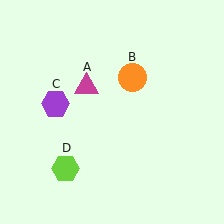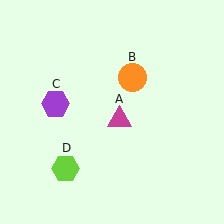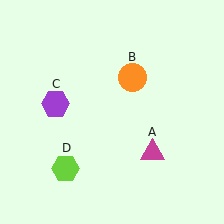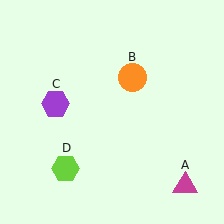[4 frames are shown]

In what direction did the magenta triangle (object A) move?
The magenta triangle (object A) moved down and to the right.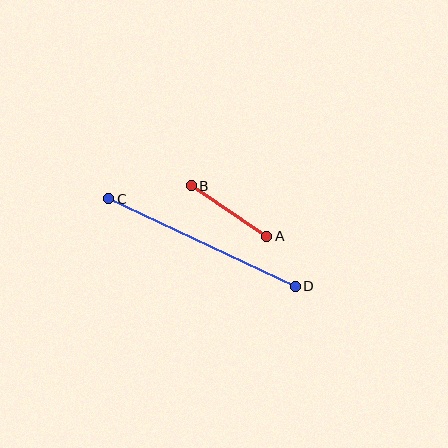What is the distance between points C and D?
The distance is approximately 206 pixels.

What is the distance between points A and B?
The distance is approximately 91 pixels.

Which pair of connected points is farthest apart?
Points C and D are farthest apart.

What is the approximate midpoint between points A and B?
The midpoint is at approximately (229, 211) pixels.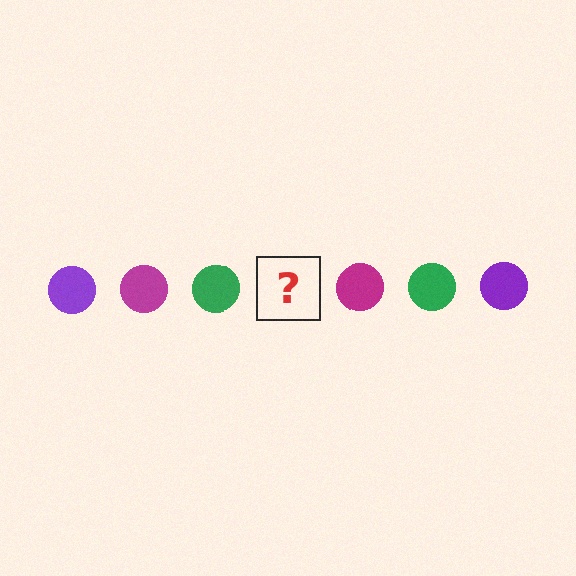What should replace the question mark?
The question mark should be replaced with a purple circle.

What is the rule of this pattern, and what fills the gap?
The rule is that the pattern cycles through purple, magenta, green circles. The gap should be filled with a purple circle.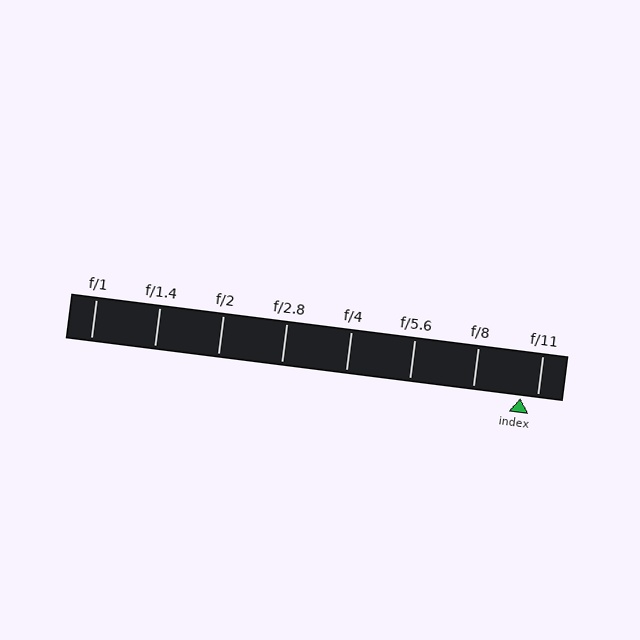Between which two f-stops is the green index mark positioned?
The index mark is between f/8 and f/11.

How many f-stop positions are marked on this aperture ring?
There are 8 f-stop positions marked.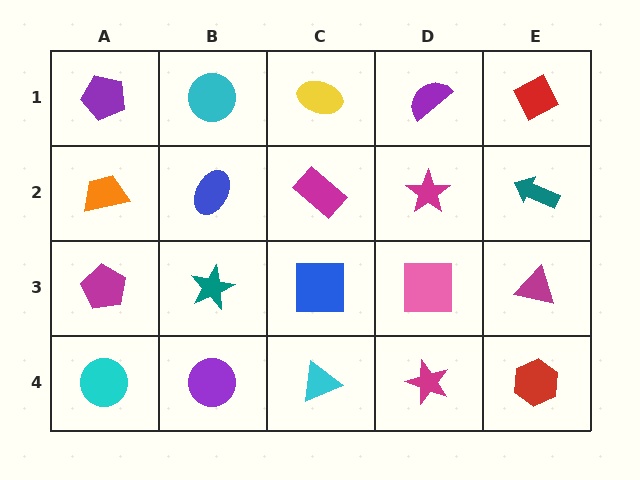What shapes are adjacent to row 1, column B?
A blue ellipse (row 2, column B), a purple pentagon (row 1, column A), a yellow ellipse (row 1, column C).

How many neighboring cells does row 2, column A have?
3.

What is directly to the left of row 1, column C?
A cyan circle.